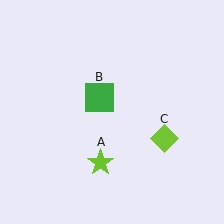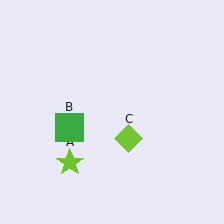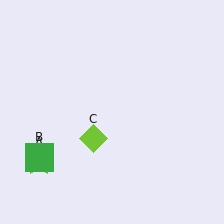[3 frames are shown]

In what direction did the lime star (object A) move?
The lime star (object A) moved left.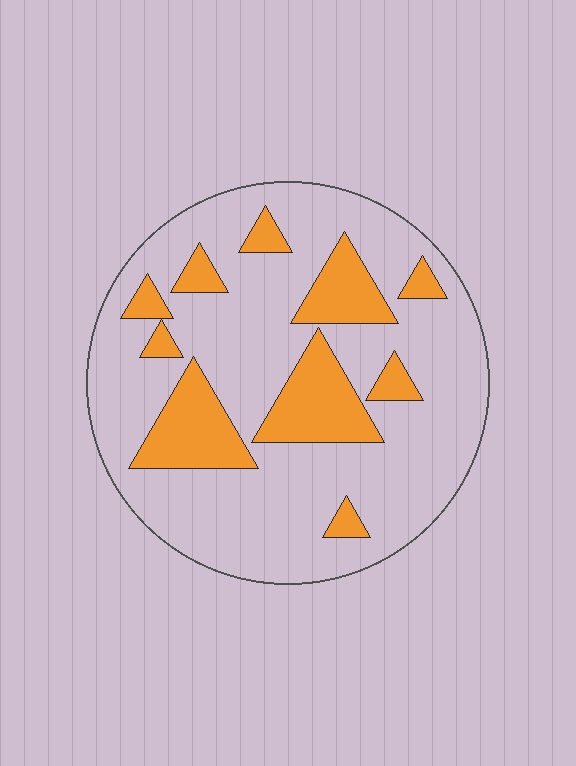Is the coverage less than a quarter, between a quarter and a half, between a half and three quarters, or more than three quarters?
Less than a quarter.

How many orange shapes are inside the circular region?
10.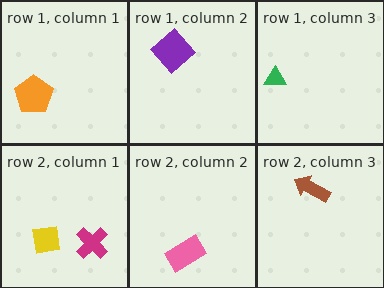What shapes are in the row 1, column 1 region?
The orange pentagon.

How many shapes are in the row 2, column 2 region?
1.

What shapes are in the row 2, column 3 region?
The brown arrow.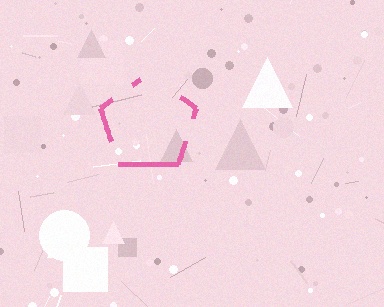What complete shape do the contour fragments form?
The contour fragments form a pentagon.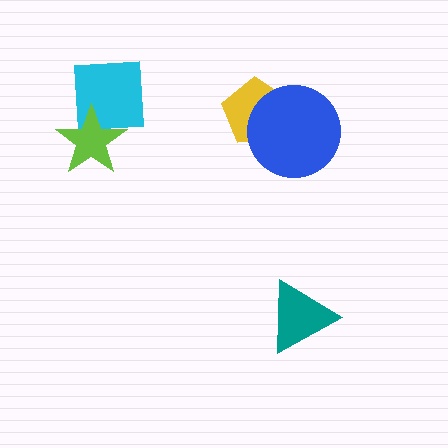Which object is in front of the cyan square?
The lime star is in front of the cyan square.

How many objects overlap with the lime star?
1 object overlaps with the lime star.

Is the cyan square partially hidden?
Yes, it is partially covered by another shape.